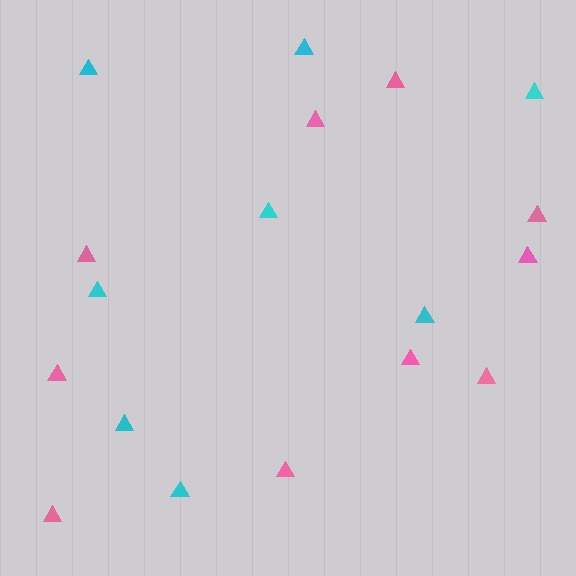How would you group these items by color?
There are 2 groups: one group of pink triangles (10) and one group of cyan triangles (8).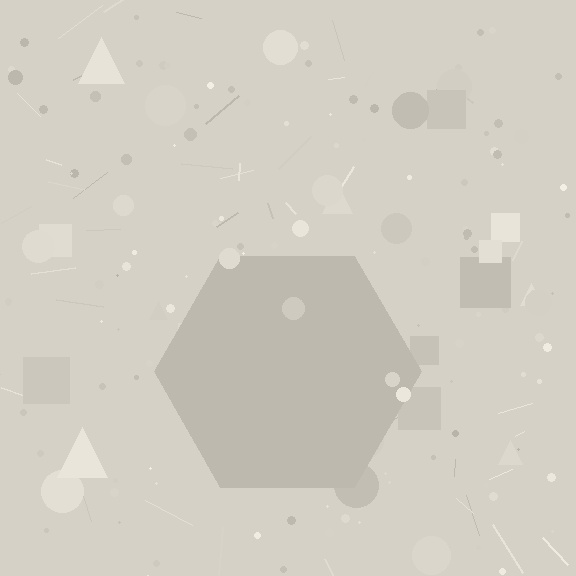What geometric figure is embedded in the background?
A hexagon is embedded in the background.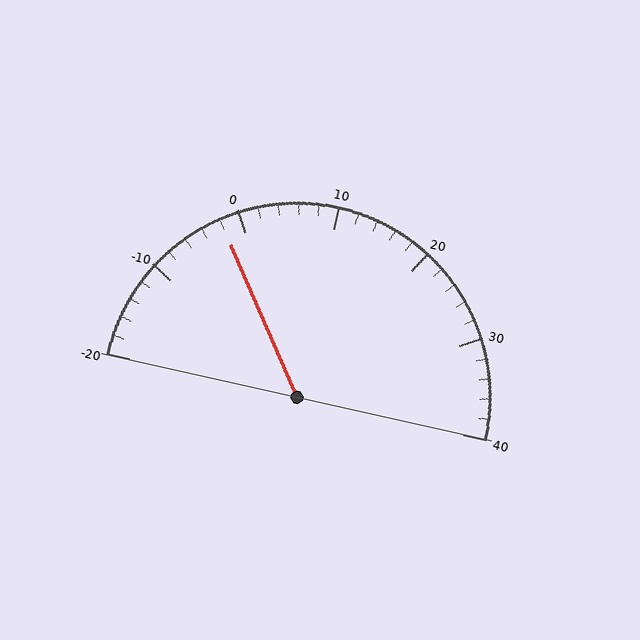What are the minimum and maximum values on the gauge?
The gauge ranges from -20 to 40.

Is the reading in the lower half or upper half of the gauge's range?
The reading is in the lower half of the range (-20 to 40).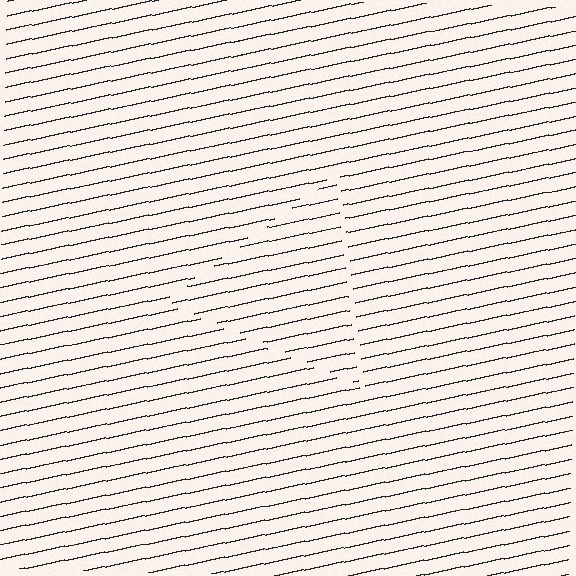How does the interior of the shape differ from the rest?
The interior of the shape contains the same grating, shifted by half a period — the contour is defined by the phase discontinuity where line-ends from the inner and outer gratings abut.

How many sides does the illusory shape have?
3 sides — the line-ends trace a triangle.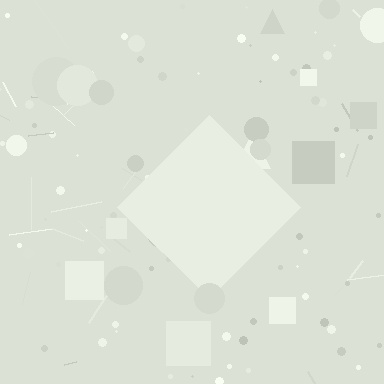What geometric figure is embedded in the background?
A diamond is embedded in the background.